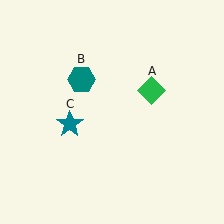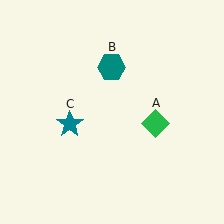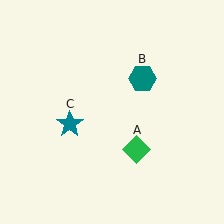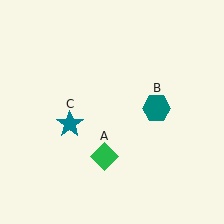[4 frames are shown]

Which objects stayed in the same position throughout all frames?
Teal star (object C) remained stationary.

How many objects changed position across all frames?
2 objects changed position: green diamond (object A), teal hexagon (object B).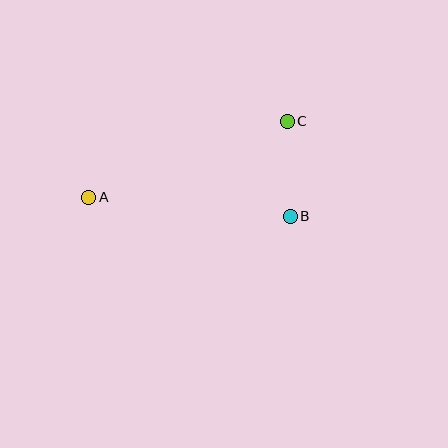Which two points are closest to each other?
Points B and C are closest to each other.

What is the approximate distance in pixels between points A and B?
The distance between A and B is approximately 203 pixels.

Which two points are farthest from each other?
Points A and C are farthest from each other.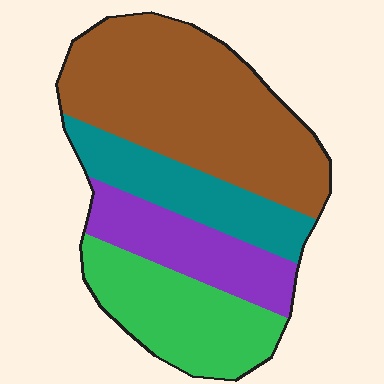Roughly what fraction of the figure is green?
Green covers about 20% of the figure.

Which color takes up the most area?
Brown, at roughly 45%.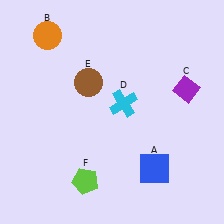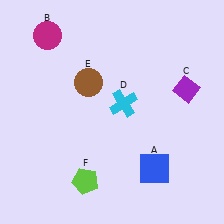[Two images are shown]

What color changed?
The circle (B) changed from orange in Image 1 to magenta in Image 2.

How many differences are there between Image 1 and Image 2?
There is 1 difference between the two images.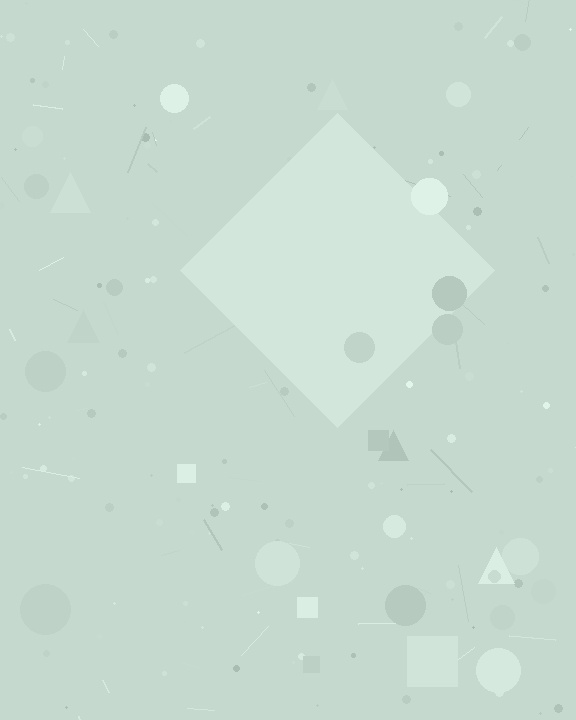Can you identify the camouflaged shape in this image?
The camouflaged shape is a diamond.